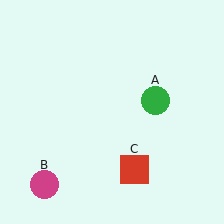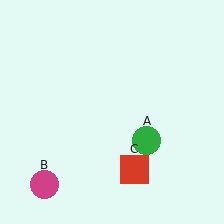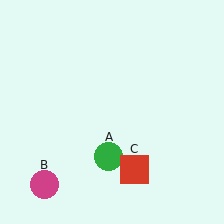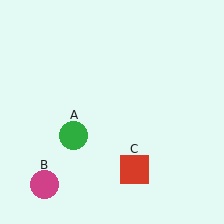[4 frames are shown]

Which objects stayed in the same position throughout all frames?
Magenta circle (object B) and red square (object C) remained stationary.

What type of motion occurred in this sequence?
The green circle (object A) rotated clockwise around the center of the scene.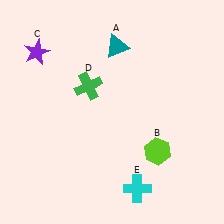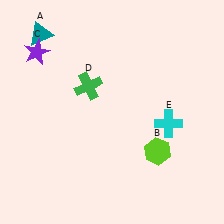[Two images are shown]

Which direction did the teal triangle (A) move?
The teal triangle (A) moved left.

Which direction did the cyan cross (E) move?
The cyan cross (E) moved up.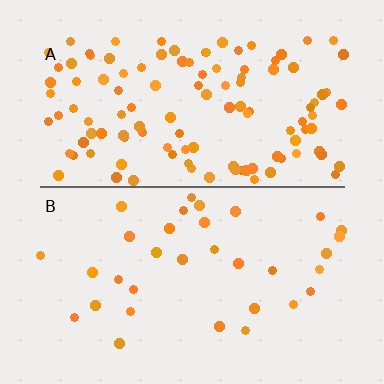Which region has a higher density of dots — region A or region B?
A (the top).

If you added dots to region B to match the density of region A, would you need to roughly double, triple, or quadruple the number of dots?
Approximately triple.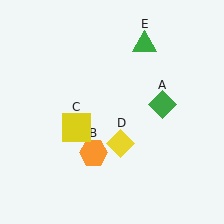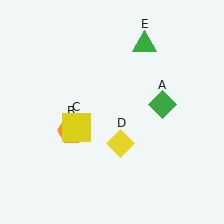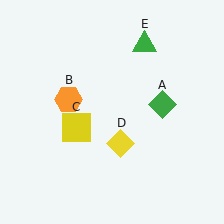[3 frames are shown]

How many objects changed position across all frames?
1 object changed position: orange hexagon (object B).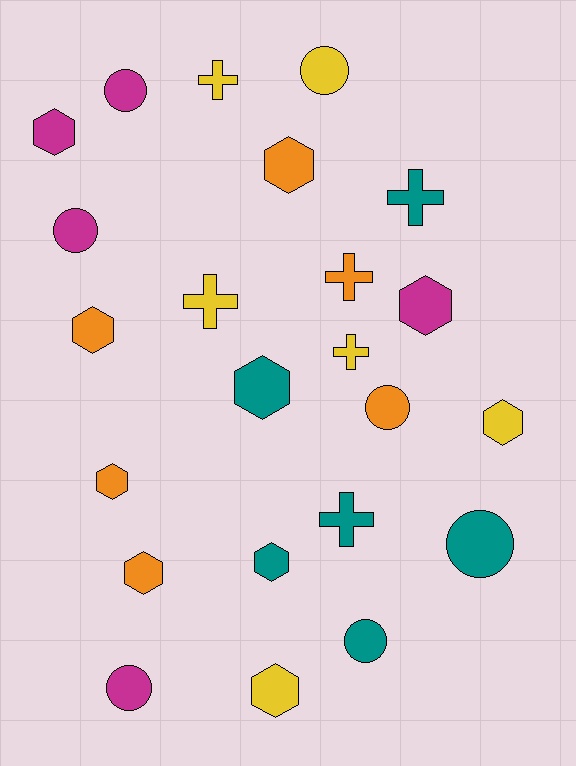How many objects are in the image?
There are 23 objects.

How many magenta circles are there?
There are 3 magenta circles.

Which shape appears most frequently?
Hexagon, with 10 objects.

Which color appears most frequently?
Orange, with 6 objects.